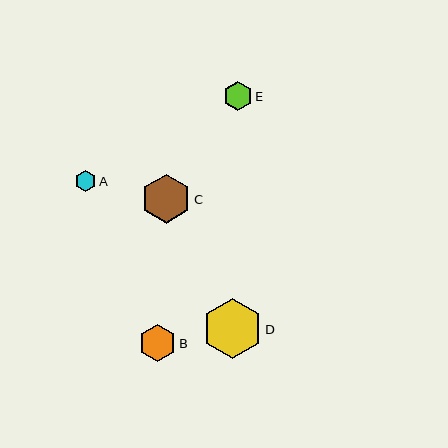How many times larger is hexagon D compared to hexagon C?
Hexagon D is approximately 1.2 times the size of hexagon C.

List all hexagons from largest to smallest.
From largest to smallest: D, C, B, E, A.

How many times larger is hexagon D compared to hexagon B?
Hexagon D is approximately 1.6 times the size of hexagon B.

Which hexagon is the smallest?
Hexagon A is the smallest with a size of approximately 21 pixels.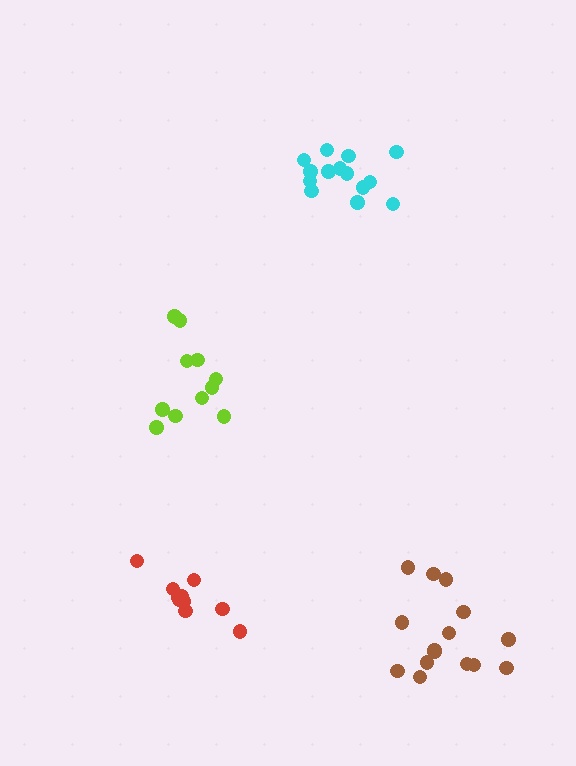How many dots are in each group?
Group 1: 14 dots, Group 2: 11 dots, Group 3: 10 dots, Group 4: 15 dots (50 total).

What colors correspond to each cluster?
The clusters are colored: cyan, lime, red, brown.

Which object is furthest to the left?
The red cluster is leftmost.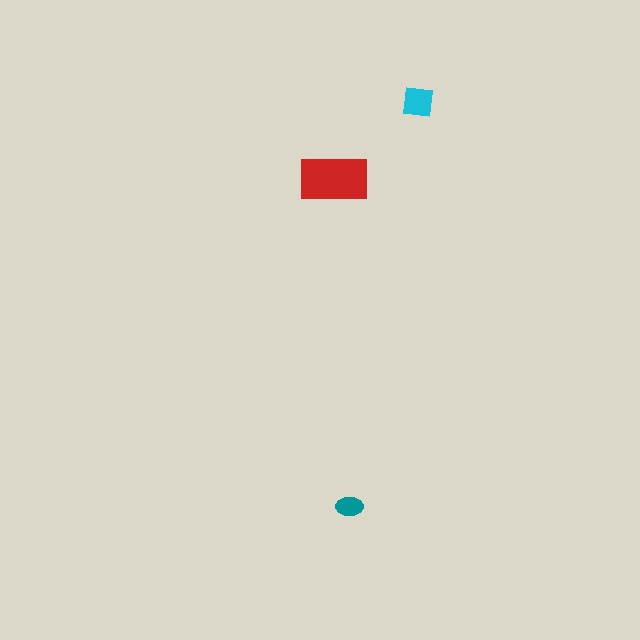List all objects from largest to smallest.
The red rectangle, the cyan square, the teal ellipse.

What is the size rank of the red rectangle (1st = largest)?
1st.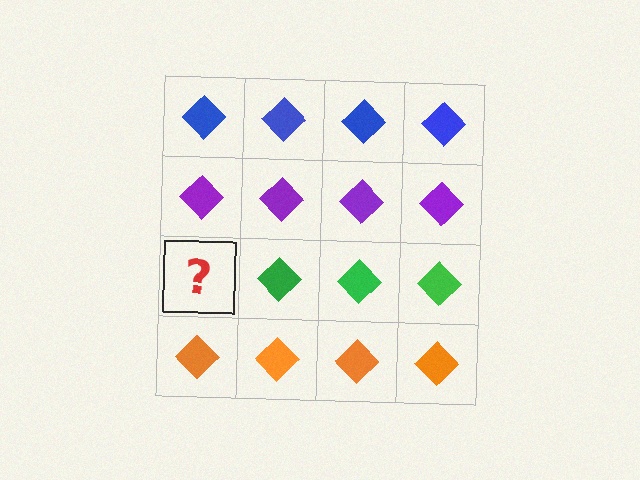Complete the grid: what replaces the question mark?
The question mark should be replaced with a green diamond.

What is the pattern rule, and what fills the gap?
The rule is that each row has a consistent color. The gap should be filled with a green diamond.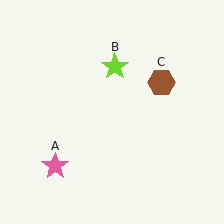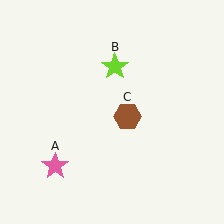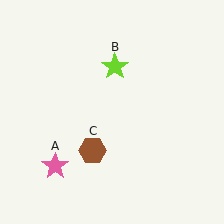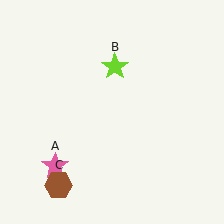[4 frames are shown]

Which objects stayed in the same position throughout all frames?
Pink star (object A) and lime star (object B) remained stationary.